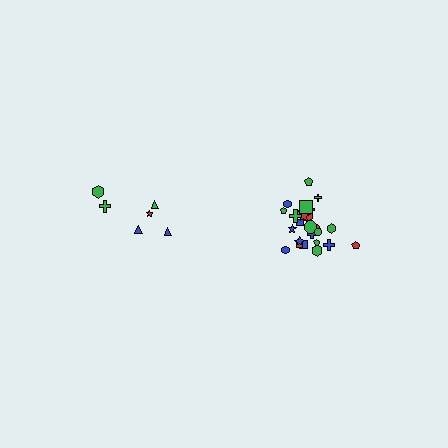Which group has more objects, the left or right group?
The right group.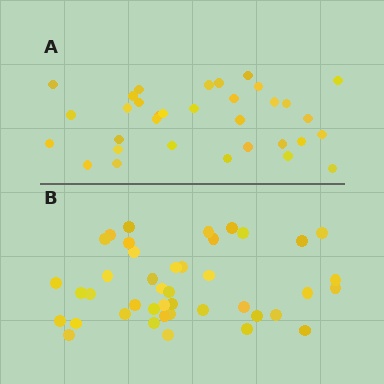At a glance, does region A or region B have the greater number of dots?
Region B (the bottom region) has more dots.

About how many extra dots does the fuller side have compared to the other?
Region B has roughly 8 or so more dots than region A.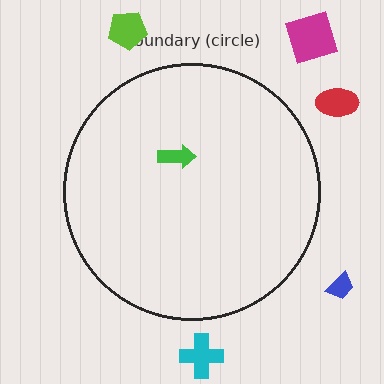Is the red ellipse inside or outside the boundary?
Outside.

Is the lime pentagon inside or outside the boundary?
Outside.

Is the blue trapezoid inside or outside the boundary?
Outside.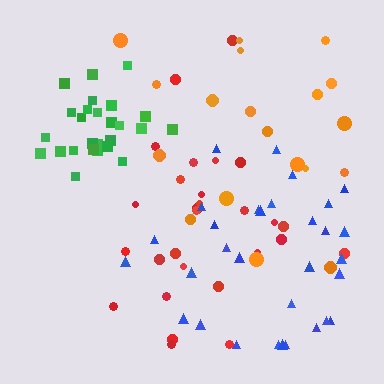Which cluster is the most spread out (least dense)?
Orange.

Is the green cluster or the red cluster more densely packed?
Green.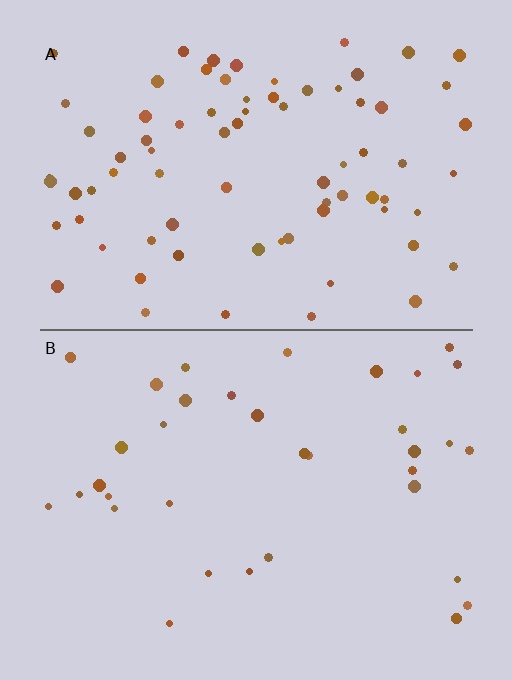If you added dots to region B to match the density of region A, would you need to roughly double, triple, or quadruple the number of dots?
Approximately double.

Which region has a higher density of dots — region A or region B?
A (the top).